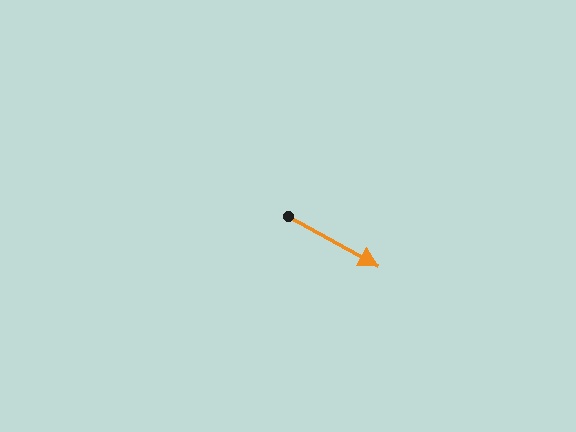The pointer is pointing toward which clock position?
Roughly 4 o'clock.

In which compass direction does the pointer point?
Southeast.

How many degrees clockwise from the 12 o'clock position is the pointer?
Approximately 119 degrees.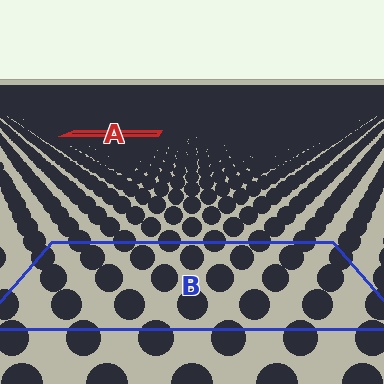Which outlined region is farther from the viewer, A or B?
Region A is farther from the viewer — the texture elements inside it appear smaller and more densely packed.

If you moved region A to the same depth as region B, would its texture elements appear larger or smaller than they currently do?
They would appear larger. At a closer depth, the same texture elements are projected at a bigger on-screen size.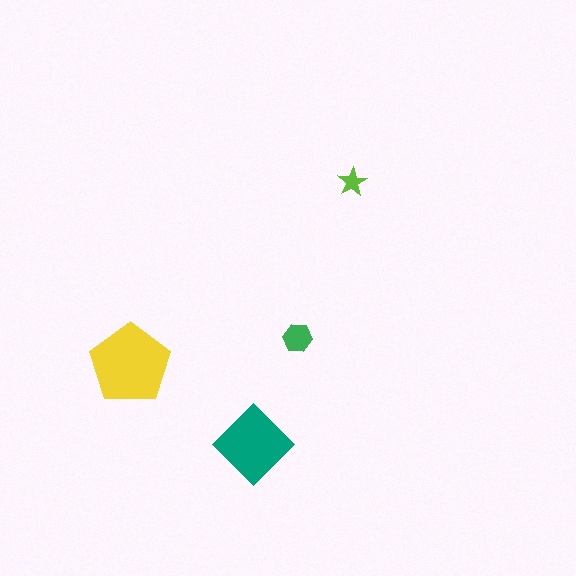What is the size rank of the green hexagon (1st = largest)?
3rd.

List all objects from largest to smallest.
The yellow pentagon, the teal diamond, the green hexagon, the lime star.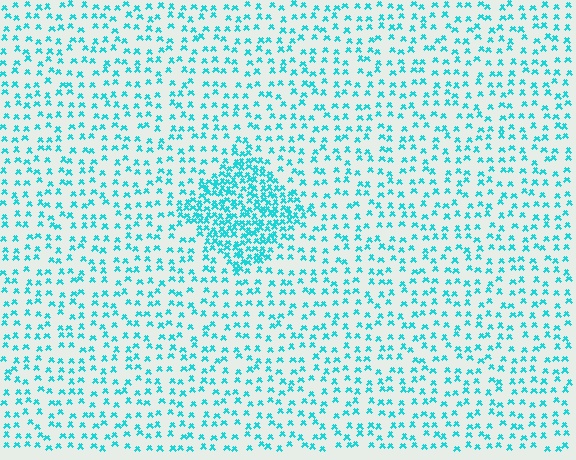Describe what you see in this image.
The image contains small cyan elements arranged at two different densities. A diamond-shaped region is visible where the elements are more densely packed than the surrounding area.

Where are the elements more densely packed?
The elements are more densely packed inside the diamond boundary.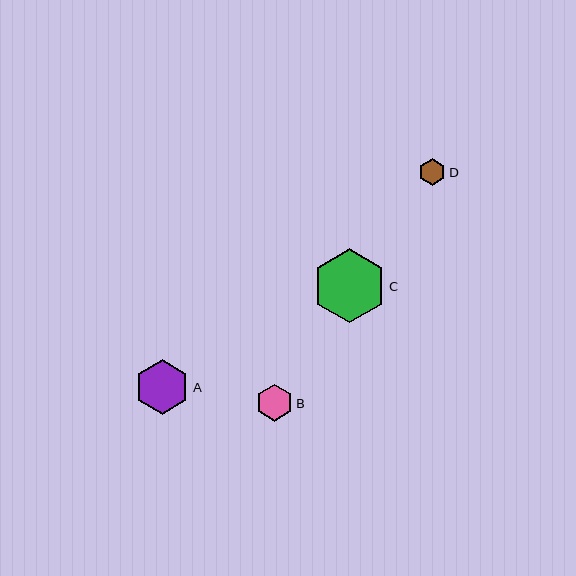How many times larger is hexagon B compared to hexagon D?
Hexagon B is approximately 1.4 times the size of hexagon D.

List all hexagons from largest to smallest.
From largest to smallest: C, A, B, D.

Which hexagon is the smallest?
Hexagon D is the smallest with a size of approximately 27 pixels.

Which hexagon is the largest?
Hexagon C is the largest with a size of approximately 74 pixels.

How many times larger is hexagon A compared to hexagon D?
Hexagon A is approximately 2.0 times the size of hexagon D.